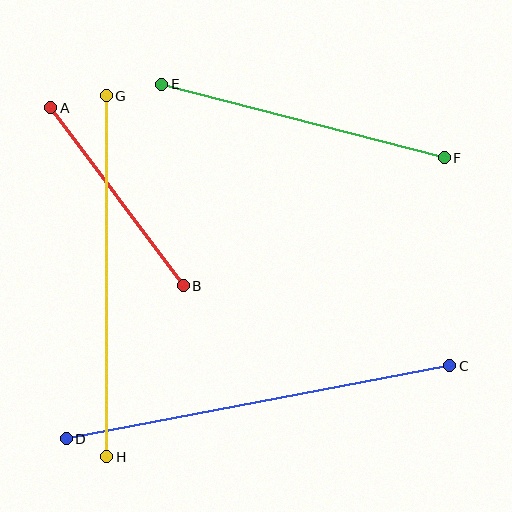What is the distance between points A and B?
The distance is approximately 222 pixels.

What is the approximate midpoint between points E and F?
The midpoint is at approximately (303, 121) pixels.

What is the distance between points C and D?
The distance is approximately 390 pixels.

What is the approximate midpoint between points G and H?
The midpoint is at approximately (107, 276) pixels.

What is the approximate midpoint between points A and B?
The midpoint is at approximately (117, 197) pixels.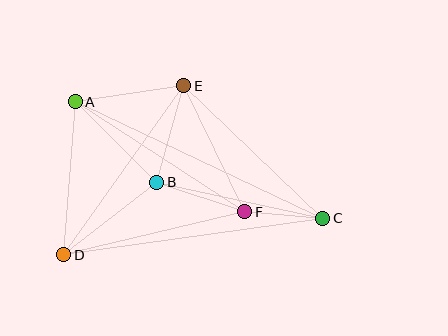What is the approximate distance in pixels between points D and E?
The distance between D and E is approximately 207 pixels.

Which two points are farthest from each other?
Points A and C are farthest from each other.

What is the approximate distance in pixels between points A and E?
The distance between A and E is approximately 110 pixels.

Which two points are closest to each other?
Points C and F are closest to each other.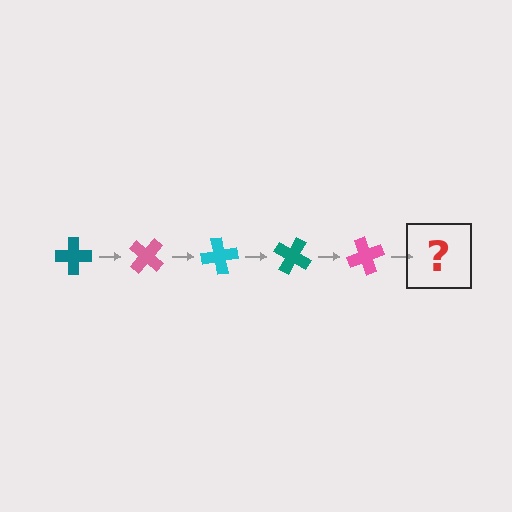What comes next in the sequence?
The next element should be a cyan cross, rotated 200 degrees from the start.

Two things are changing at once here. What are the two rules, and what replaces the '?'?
The two rules are that it rotates 40 degrees each step and the color cycles through teal, pink, and cyan. The '?' should be a cyan cross, rotated 200 degrees from the start.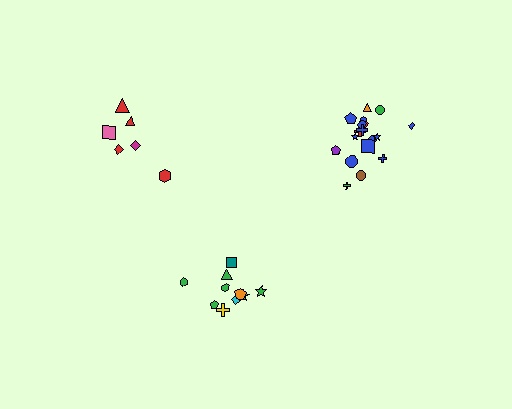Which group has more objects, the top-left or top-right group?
The top-right group.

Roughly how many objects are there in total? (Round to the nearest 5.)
Roughly 35 objects in total.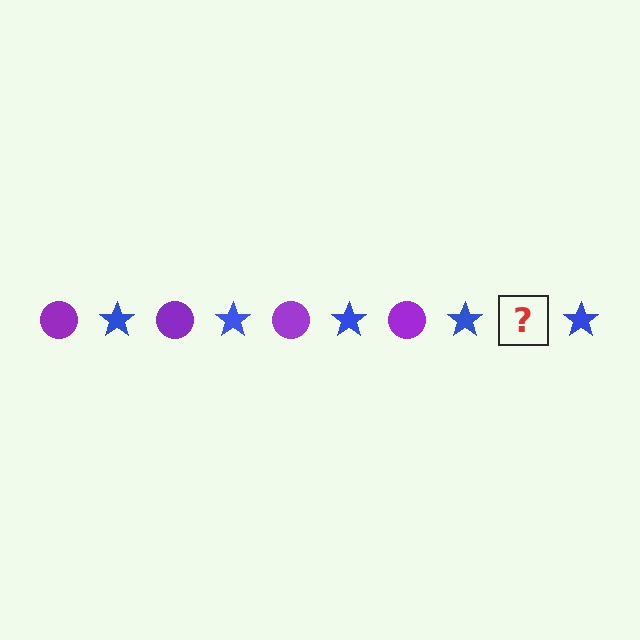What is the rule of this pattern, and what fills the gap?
The rule is that the pattern alternates between purple circle and blue star. The gap should be filled with a purple circle.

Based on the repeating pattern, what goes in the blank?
The blank should be a purple circle.